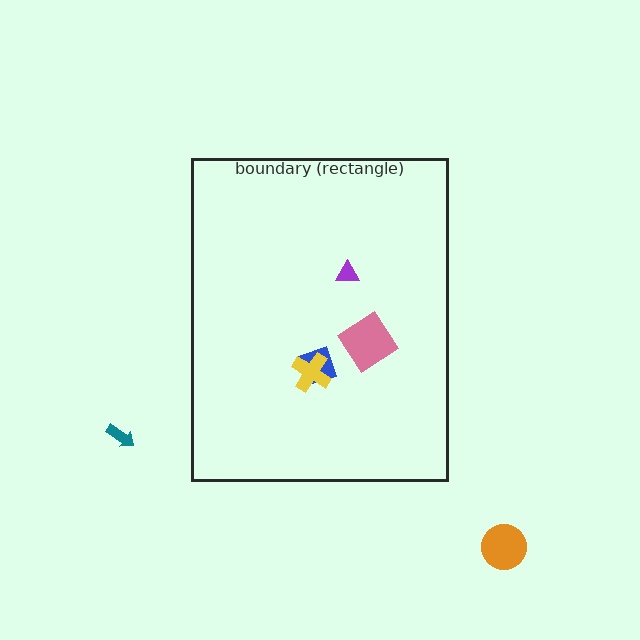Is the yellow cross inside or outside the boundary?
Inside.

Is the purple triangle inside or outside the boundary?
Inside.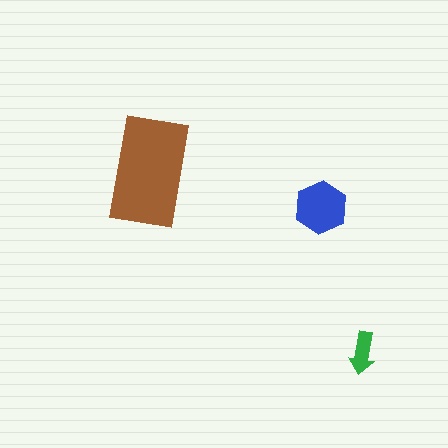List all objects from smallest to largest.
The green arrow, the blue hexagon, the brown rectangle.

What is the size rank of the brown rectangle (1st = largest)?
1st.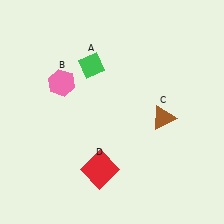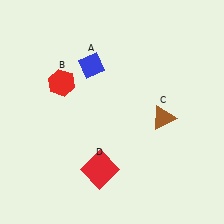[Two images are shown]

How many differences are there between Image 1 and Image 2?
There are 2 differences between the two images.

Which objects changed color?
A changed from green to blue. B changed from pink to red.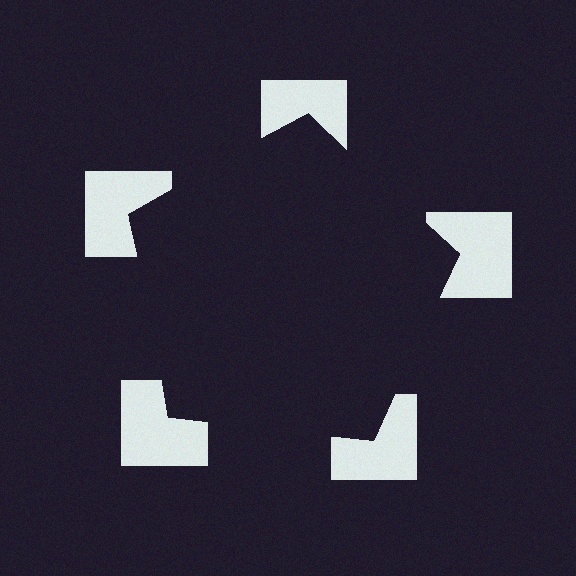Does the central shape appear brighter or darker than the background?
It typically appears slightly darker than the background, even though no actual brightness change is drawn.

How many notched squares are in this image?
There are 5 — one at each vertex of the illusory pentagon.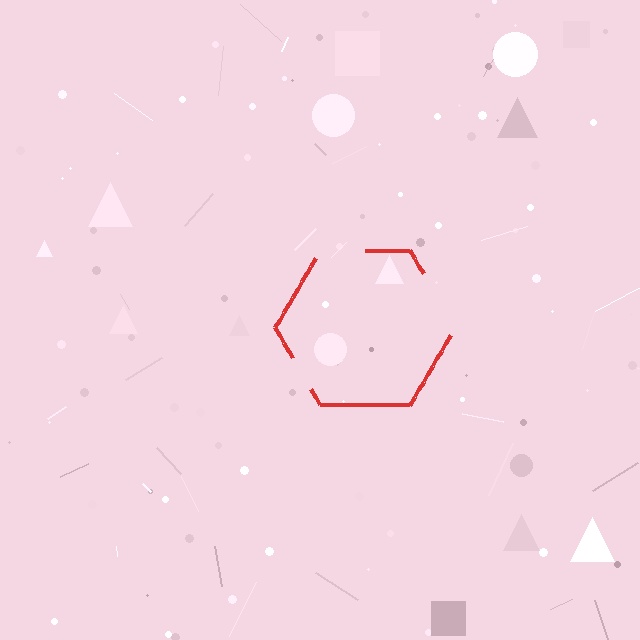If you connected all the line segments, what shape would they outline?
They would outline a hexagon.